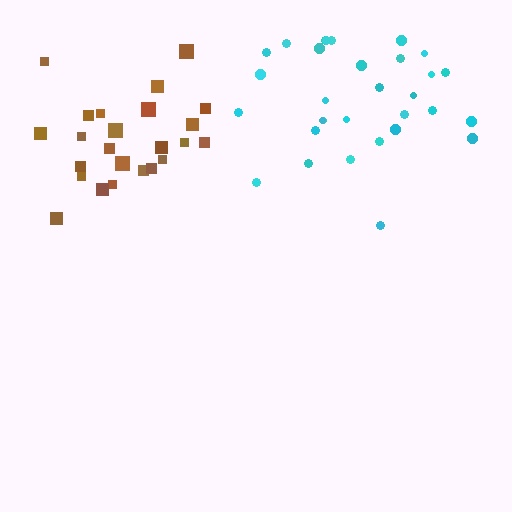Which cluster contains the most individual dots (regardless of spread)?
Cyan (31).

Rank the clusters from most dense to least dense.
brown, cyan.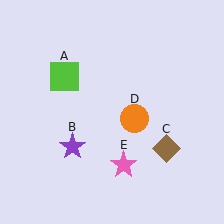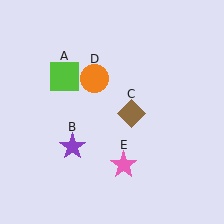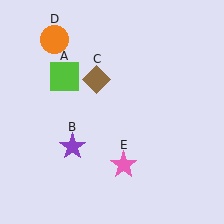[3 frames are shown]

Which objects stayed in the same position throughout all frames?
Lime square (object A) and purple star (object B) and pink star (object E) remained stationary.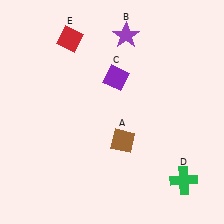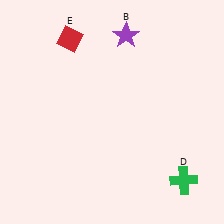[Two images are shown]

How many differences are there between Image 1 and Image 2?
There are 2 differences between the two images.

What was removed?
The brown diamond (A), the purple diamond (C) were removed in Image 2.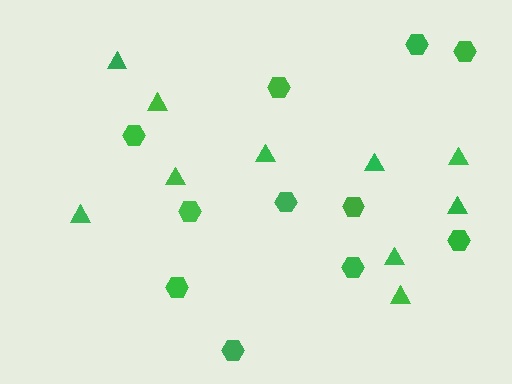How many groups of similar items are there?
There are 2 groups: one group of triangles (10) and one group of hexagons (11).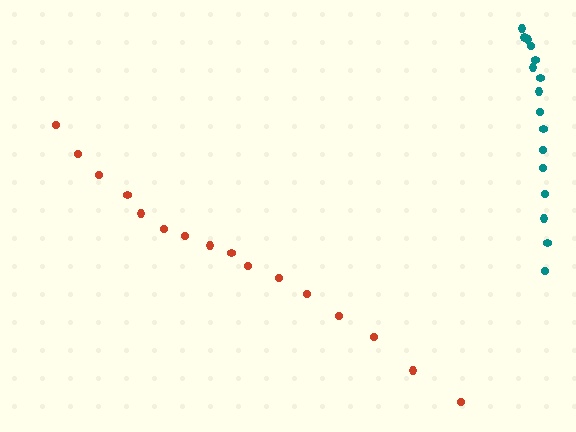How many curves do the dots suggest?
There are 2 distinct paths.